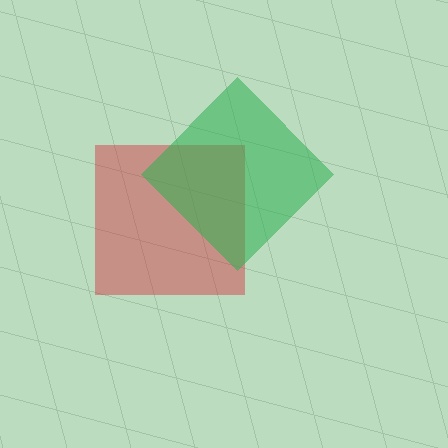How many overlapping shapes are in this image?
There are 2 overlapping shapes in the image.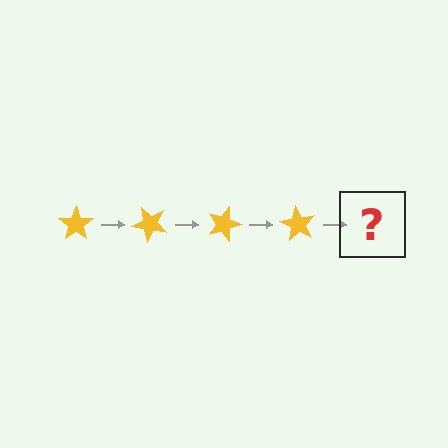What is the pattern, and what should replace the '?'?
The pattern is that the star rotates 45 degrees each step. The '?' should be a yellow star rotated 180 degrees.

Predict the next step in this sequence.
The next step is a yellow star rotated 180 degrees.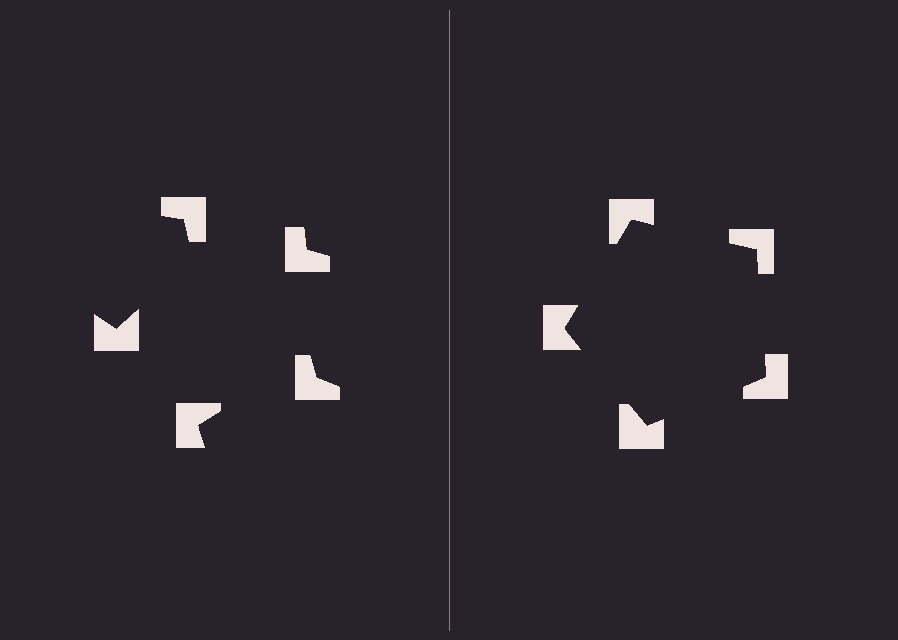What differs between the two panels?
The notched squares are positioned identically on both sides; only the wedge orientations differ. On the right they align to a pentagon; on the left they are misaligned.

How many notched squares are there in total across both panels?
10 — 5 on each side.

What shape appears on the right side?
An illusory pentagon.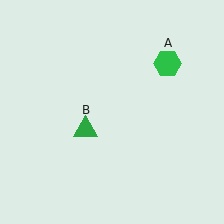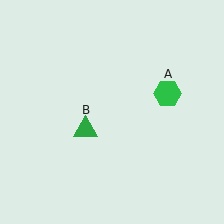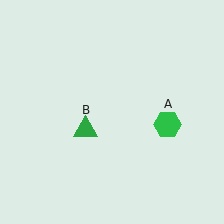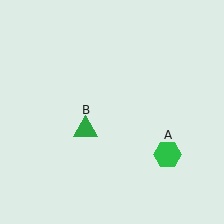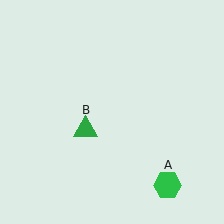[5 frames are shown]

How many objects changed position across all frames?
1 object changed position: green hexagon (object A).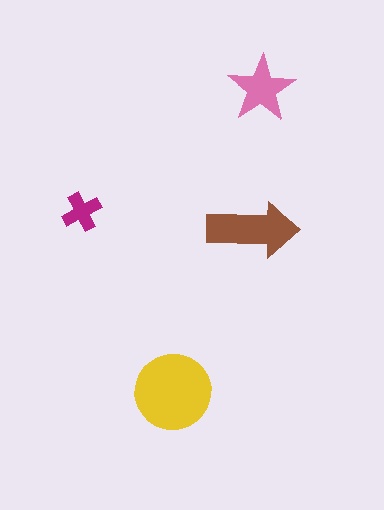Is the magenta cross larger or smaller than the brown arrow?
Smaller.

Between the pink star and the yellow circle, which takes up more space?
The yellow circle.